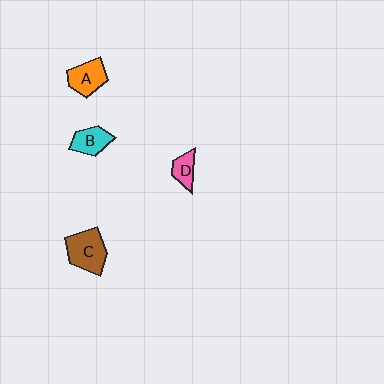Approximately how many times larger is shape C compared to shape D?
Approximately 2.1 times.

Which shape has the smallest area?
Shape D (pink).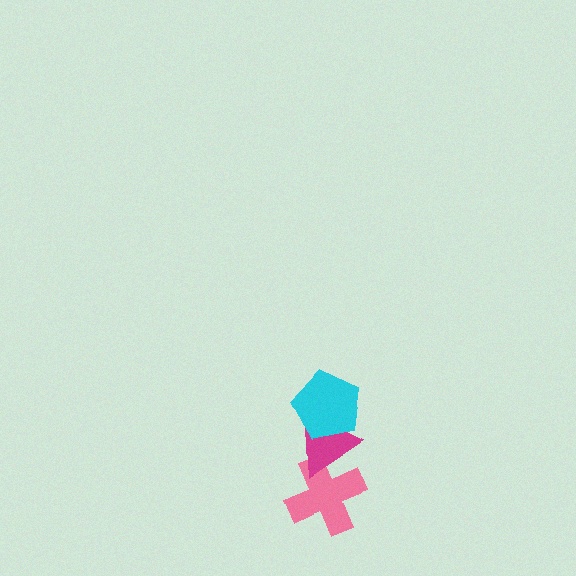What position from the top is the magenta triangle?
The magenta triangle is 2nd from the top.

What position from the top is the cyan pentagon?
The cyan pentagon is 1st from the top.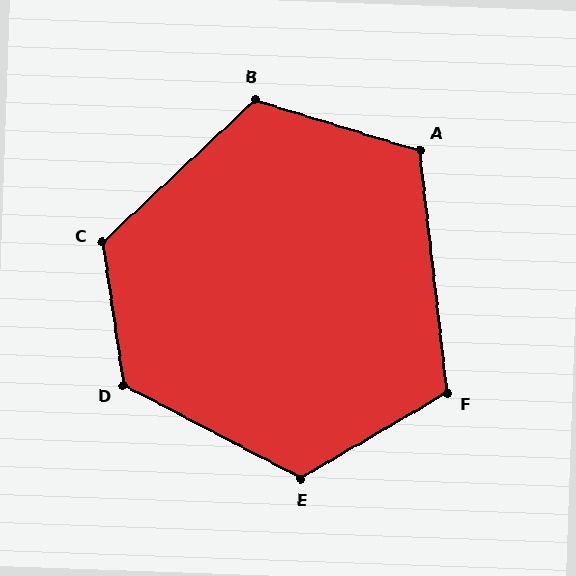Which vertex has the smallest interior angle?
A, at approximately 113 degrees.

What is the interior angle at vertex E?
Approximately 122 degrees (obtuse).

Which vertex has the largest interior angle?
D, at approximately 126 degrees.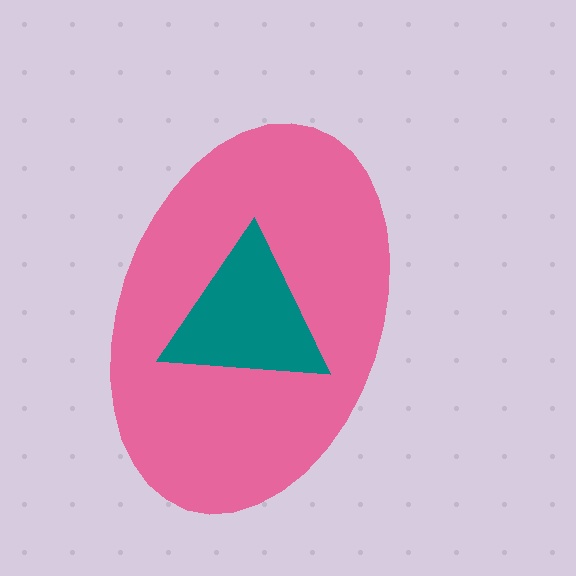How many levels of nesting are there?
2.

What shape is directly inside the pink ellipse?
The teal triangle.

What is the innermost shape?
The teal triangle.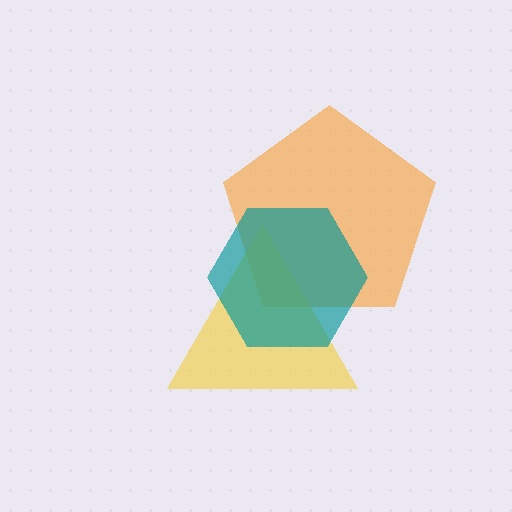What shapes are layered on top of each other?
The layered shapes are: an orange pentagon, a yellow triangle, a teal hexagon.